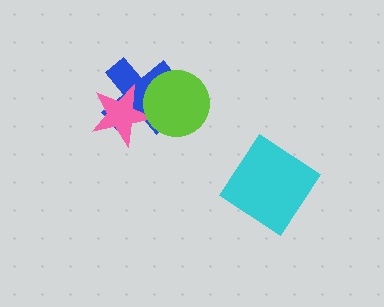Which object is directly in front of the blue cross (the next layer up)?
The pink star is directly in front of the blue cross.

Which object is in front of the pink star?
The lime circle is in front of the pink star.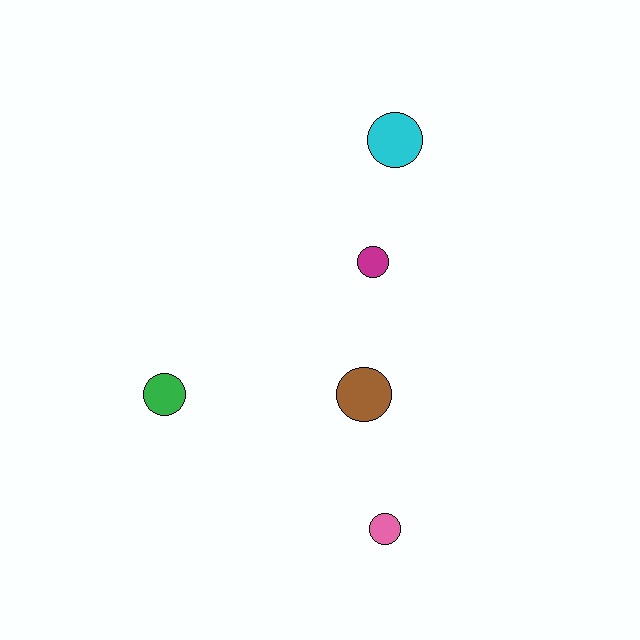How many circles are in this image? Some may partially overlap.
There are 5 circles.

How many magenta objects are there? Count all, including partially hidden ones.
There is 1 magenta object.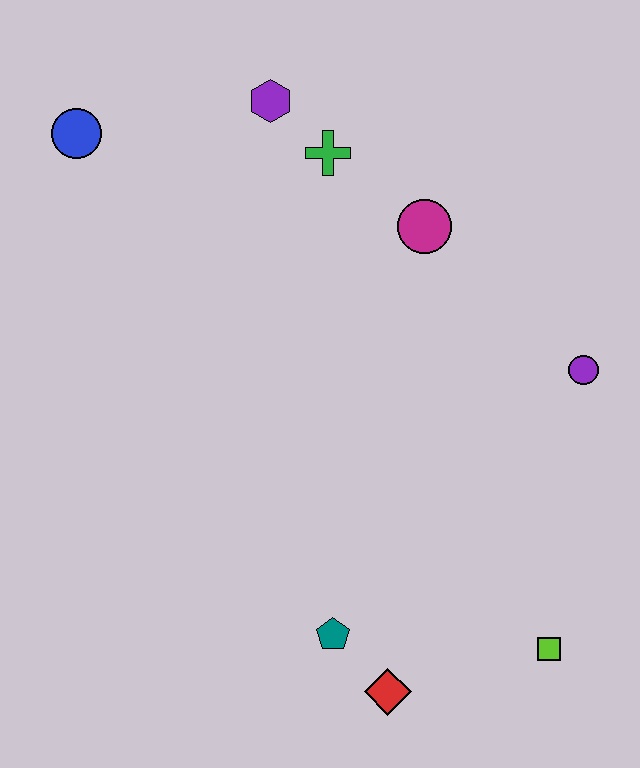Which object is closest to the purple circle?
The magenta circle is closest to the purple circle.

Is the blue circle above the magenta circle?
Yes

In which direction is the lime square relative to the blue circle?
The lime square is below the blue circle.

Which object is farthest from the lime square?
The blue circle is farthest from the lime square.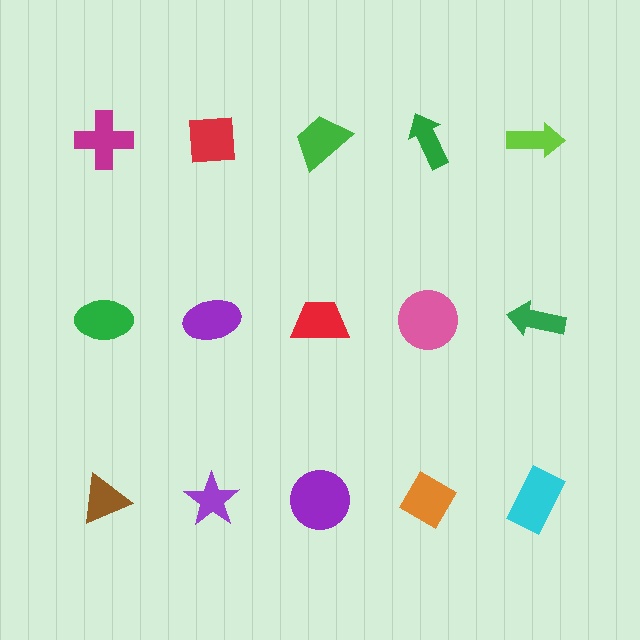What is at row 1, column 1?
A magenta cross.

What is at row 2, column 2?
A purple ellipse.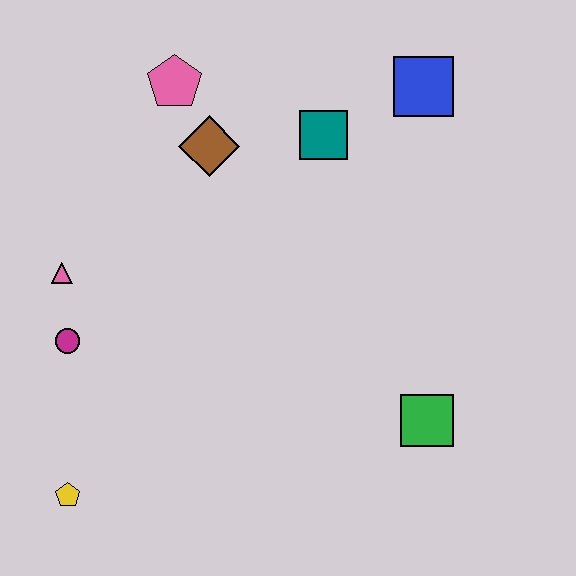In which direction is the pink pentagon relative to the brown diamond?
The pink pentagon is above the brown diamond.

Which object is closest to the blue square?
The teal square is closest to the blue square.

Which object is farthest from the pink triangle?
The blue square is farthest from the pink triangle.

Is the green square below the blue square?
Yes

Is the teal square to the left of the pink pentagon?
No